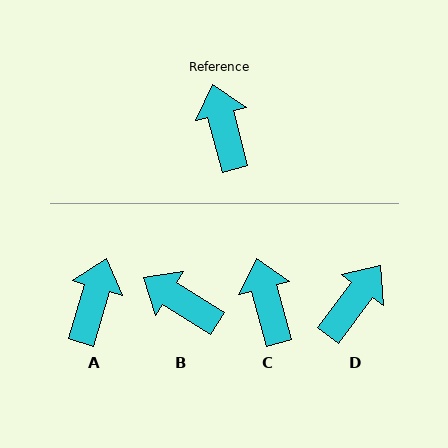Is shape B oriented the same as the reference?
No, it is off by about 43 degrees.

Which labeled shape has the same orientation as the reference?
C.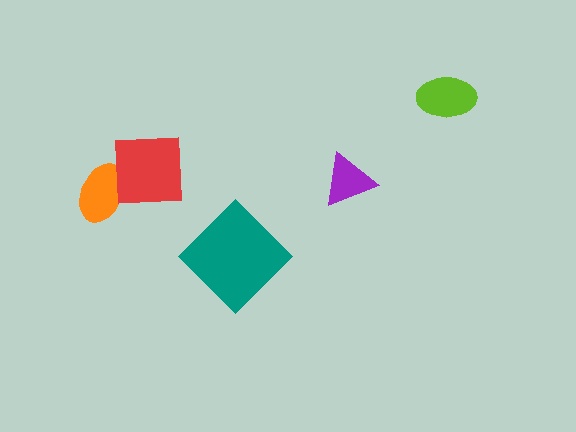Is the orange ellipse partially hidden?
Yes, it is partially covered by another shape.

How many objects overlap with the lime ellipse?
0 objects overlap with the lime ellipse.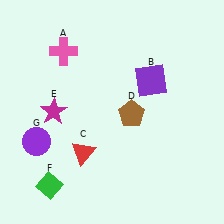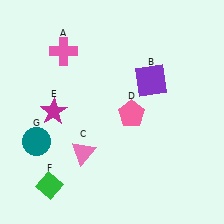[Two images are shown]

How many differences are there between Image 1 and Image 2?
There are 3 differences between the two images.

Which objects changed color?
C changed from red to pink. D changed from brown to pink. G changed from purple to teal.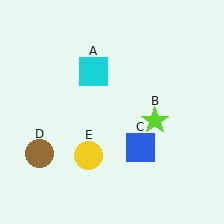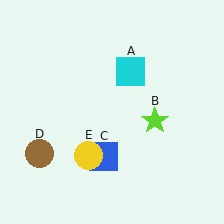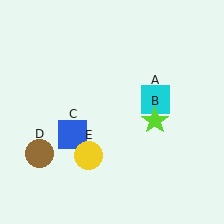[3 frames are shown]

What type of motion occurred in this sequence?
The cyan square (object A), blue square (object C) rotated clockwise around the center of the scene.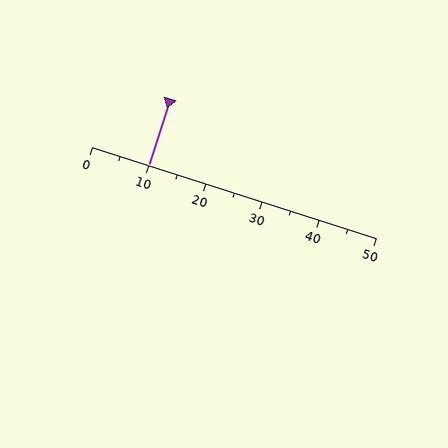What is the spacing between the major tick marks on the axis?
The major ticks are spaced 10 apart.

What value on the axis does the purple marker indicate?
The marker indicates approximately 10.